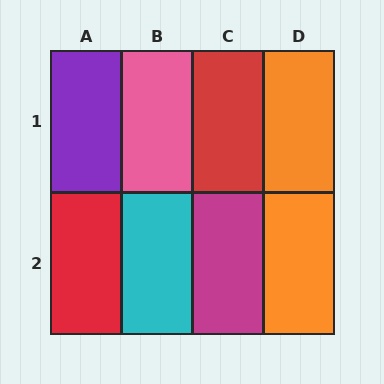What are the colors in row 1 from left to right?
Purple, pink, red, orange.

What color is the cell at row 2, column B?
Cyan.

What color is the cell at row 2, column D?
Orange.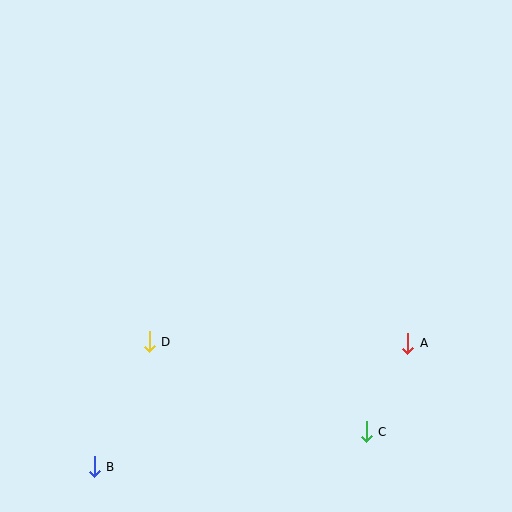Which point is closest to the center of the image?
Point D at (149, 342) is closest to the center.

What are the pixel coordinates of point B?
Point B is at (94, 467).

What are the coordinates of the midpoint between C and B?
The midpoint between C and B is at (230, 449).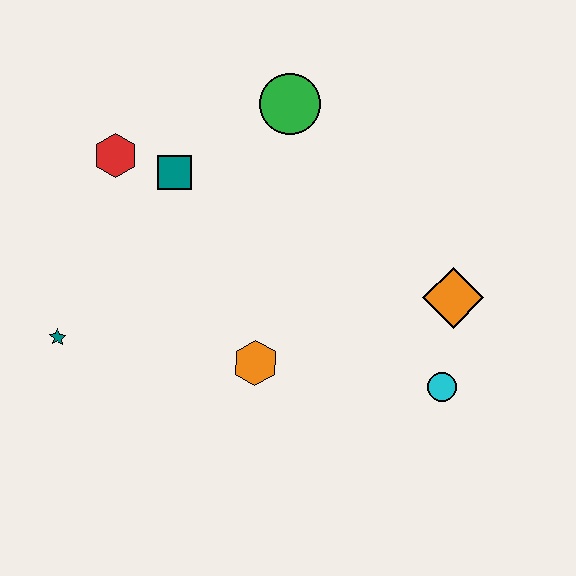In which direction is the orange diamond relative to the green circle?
The orange diamond is below the green circle.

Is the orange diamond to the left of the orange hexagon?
No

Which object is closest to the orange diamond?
The cyan circle is closest to the orange diamond.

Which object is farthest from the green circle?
The teal star is farthest from the green circle.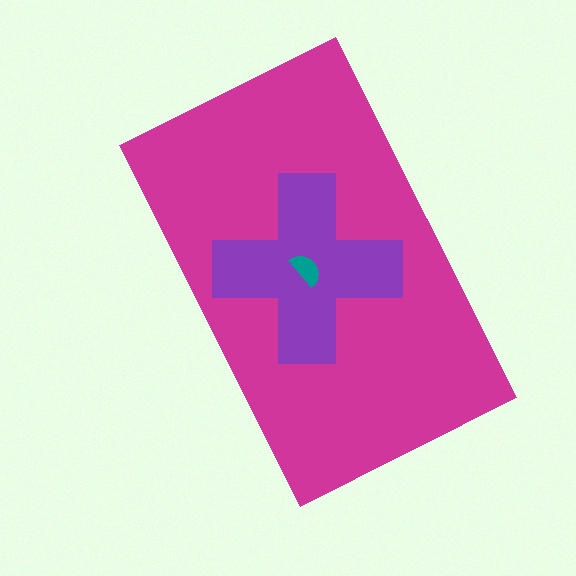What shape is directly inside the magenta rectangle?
The purple cross.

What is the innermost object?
The teal semicircle.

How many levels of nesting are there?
3.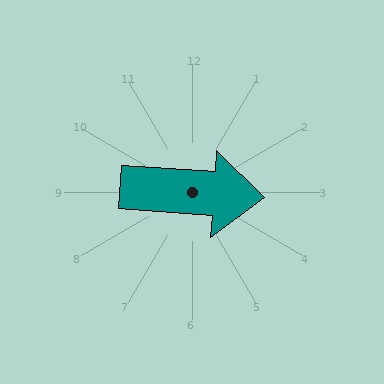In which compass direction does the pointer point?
East.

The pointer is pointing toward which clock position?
Roughly 3 o'clock.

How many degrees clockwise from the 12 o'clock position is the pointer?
Approximately 94 degrees.